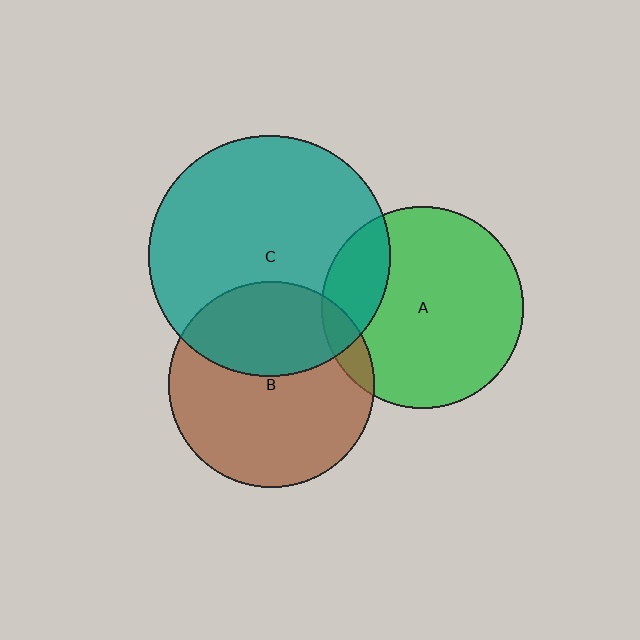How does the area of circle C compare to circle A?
Approximately 1.4 times.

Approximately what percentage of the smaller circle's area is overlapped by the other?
Approximately 35%.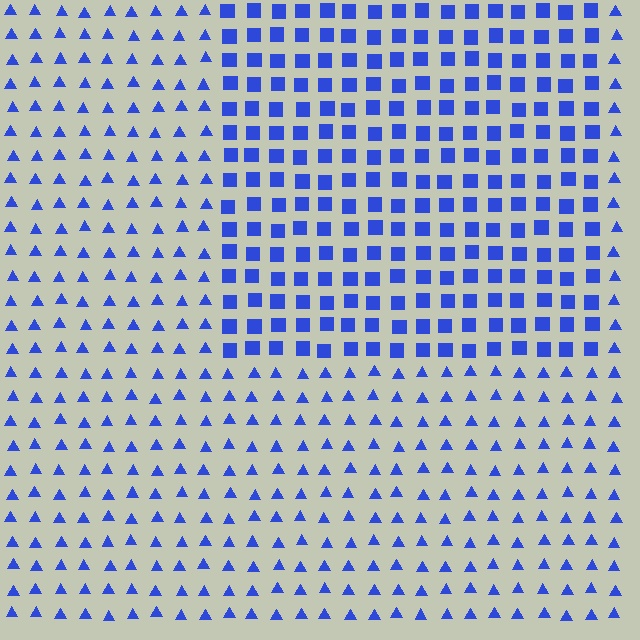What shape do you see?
I see a rectangle.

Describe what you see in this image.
The image is filled with small blue elements arranged in a uniform grid. A rectangle-shaped region contains squares, while the surrounding area contains triangles. The boundary is defined purely by the change in element shape.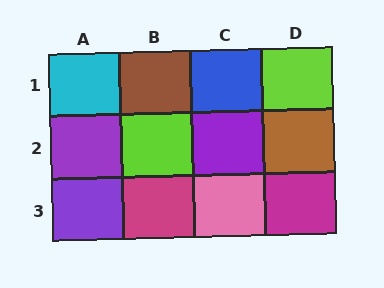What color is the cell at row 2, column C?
Purple.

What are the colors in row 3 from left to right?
Purple, magenta, pink, magenta.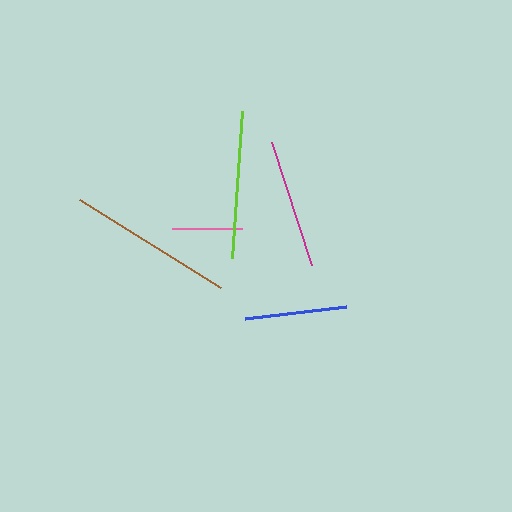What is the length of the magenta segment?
The magenta segment is approximately 130 pixels long.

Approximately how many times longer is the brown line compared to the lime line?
The brown line is approximately 1.1 times the length of the lime line.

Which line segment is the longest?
The brown line is the longest at approximately 166 pixels.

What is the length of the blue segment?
The blue segment is approximately 102 pixels long.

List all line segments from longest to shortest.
From longest to shortest: brown, lime, magenta, blue, pink.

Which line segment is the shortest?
The pink line is the shortest at approximately 70 pixels.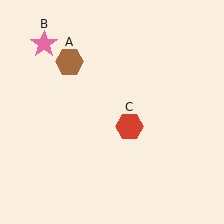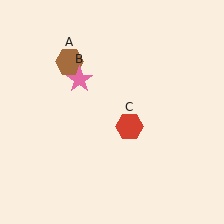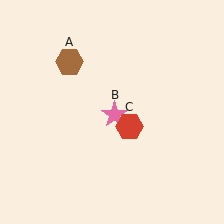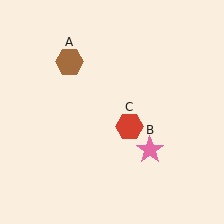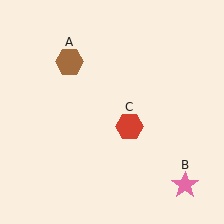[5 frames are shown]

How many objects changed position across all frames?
1 object changed position: pink star (object B).